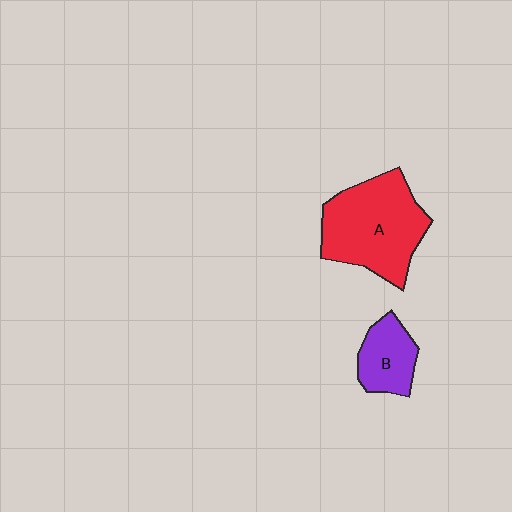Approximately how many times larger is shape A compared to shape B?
Approximately 2.3 times.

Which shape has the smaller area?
Shape B (purple).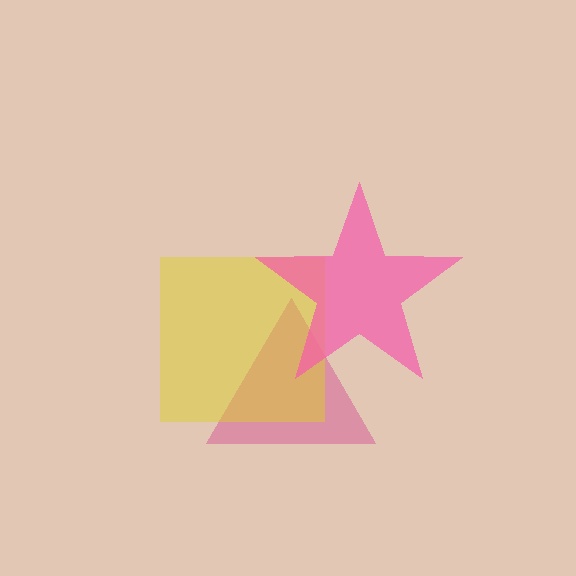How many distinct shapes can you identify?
There are 3 distinct shapes: a magenta triangle, a yellow square, a pink star.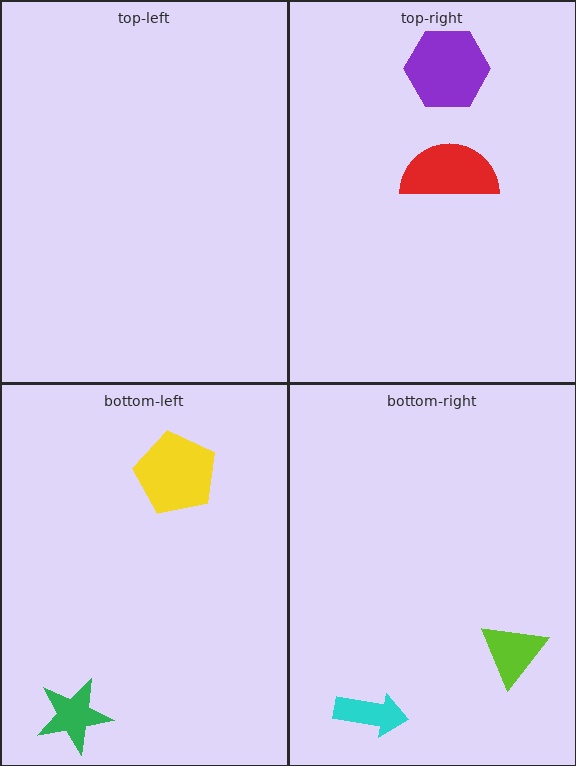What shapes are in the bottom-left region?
The green star, the yellow pentagon.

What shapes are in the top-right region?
The red semicircle, the purple hexagon.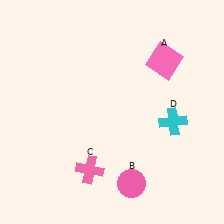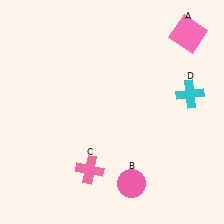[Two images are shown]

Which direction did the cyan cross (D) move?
The cyan cross (D) moved up.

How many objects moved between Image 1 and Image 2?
2 objects moved between the two images.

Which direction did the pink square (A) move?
The pink square (A) moved up.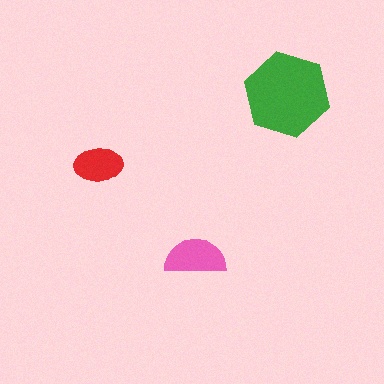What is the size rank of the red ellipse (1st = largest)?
3rd.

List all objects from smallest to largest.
The red ellipse, the pink semicircle, the green hexagon.